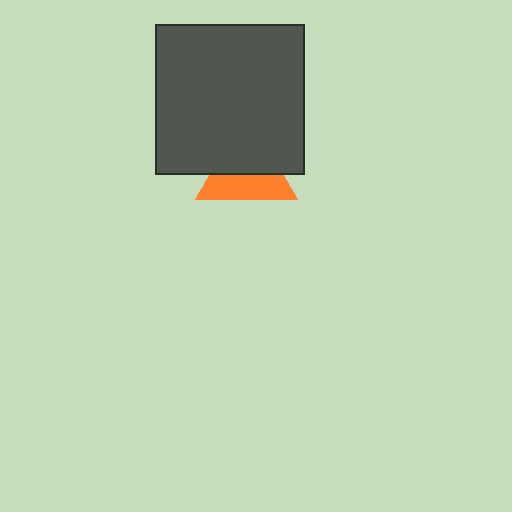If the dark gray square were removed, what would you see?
You would see the complete orange triangle.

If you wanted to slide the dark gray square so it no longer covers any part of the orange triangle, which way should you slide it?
Slide it up — that is the most direct way to separate the two shapes.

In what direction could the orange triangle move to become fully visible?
The orange triangle could move down. That would shift it out from behind the dark gray square entirely.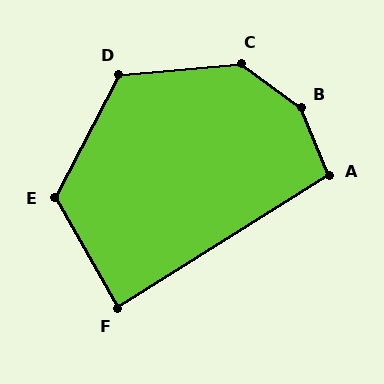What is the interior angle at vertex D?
Approximately 123 degrees (obtuse).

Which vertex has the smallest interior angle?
F, at approximately 88 degrees.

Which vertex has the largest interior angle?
B, at approximately 149 degrees.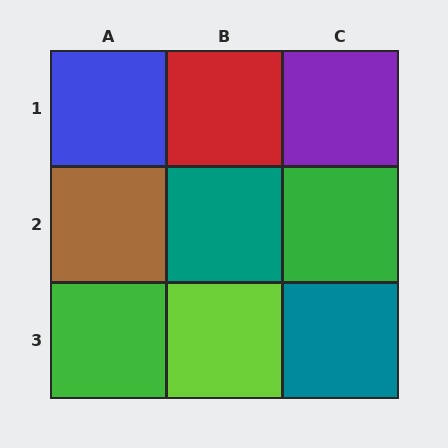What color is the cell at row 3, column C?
Teal.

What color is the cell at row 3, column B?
Lime.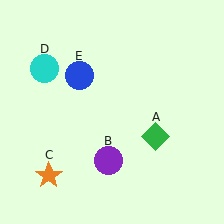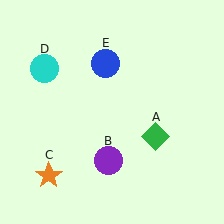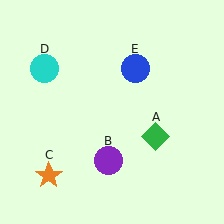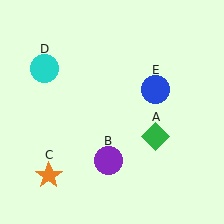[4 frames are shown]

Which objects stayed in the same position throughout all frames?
Green diamond (object A) and purple circle (object B) and orange star (object C) and cyan circle (object D) remained stationary.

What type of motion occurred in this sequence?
The blue circle (object E) rotated clockwise around the center of the scene.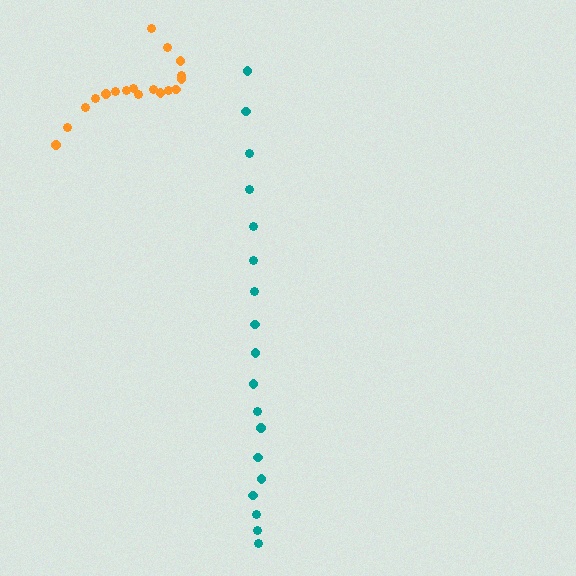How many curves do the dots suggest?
There are 2 distinct paths.